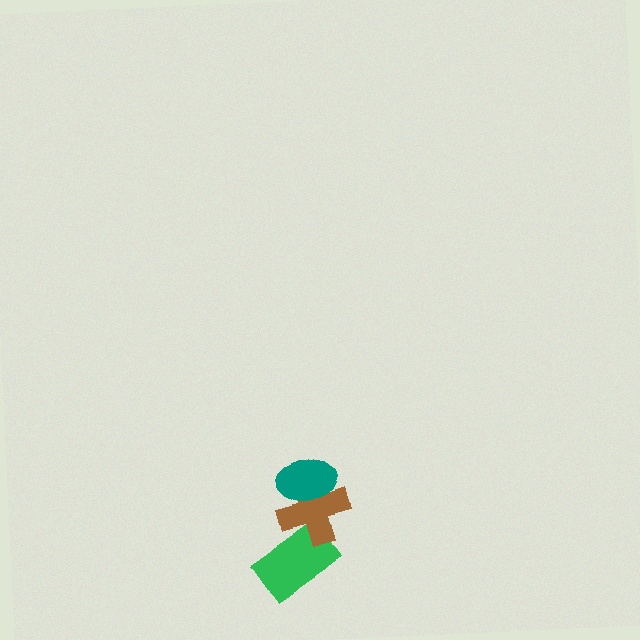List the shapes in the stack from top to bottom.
From top to bottom: the teal ellipse, the brown cross, the green rectangle.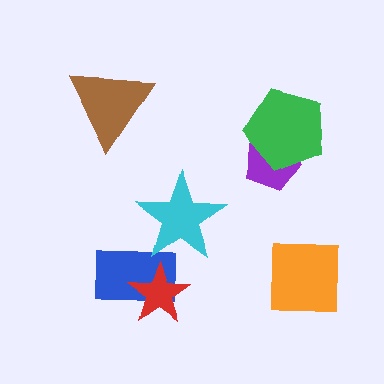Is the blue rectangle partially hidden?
Yes, it is partially covered by another shape.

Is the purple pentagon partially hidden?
Yes, it is partially covered by another shape.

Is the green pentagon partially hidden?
No, no other shape covers it.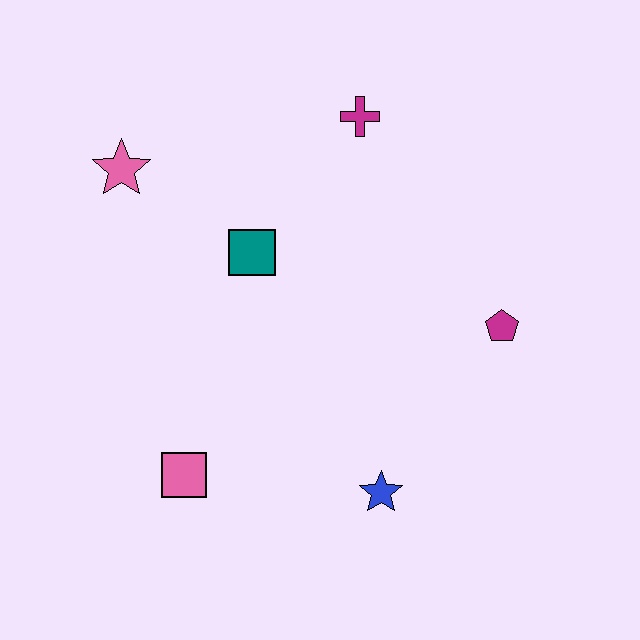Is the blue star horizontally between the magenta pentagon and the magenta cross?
Yes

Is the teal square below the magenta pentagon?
No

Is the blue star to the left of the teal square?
No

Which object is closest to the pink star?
The teal square is closest to the pink star.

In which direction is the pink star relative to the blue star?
The pink star is above the blue star.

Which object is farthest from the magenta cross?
The pink square is farthest from the magenta cross.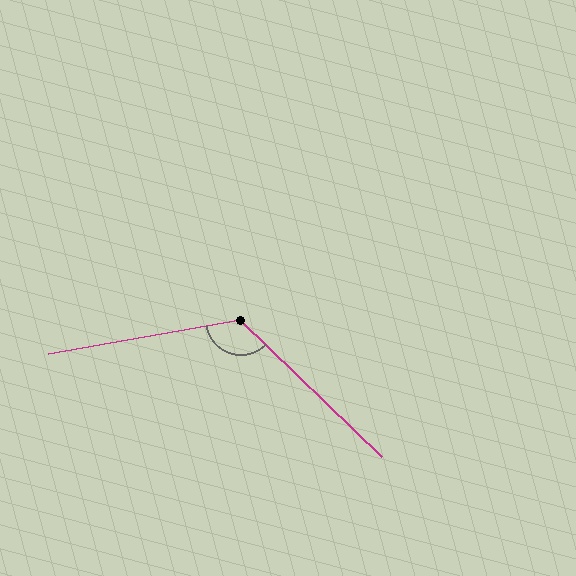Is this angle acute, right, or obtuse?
It is obtuse.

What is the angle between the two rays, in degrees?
Approximately 126 degrees.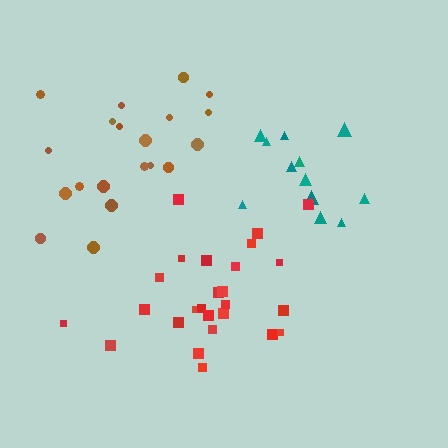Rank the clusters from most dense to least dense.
red, teal, brown.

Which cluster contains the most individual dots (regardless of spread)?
Red (26).